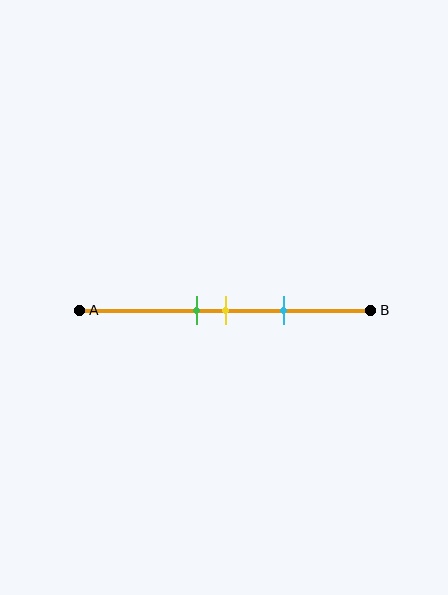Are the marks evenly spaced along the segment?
Yes, the marks are approximately evenly spaced.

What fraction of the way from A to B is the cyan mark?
The cyan mark is approximately 70% (0.7) of the way from A to B.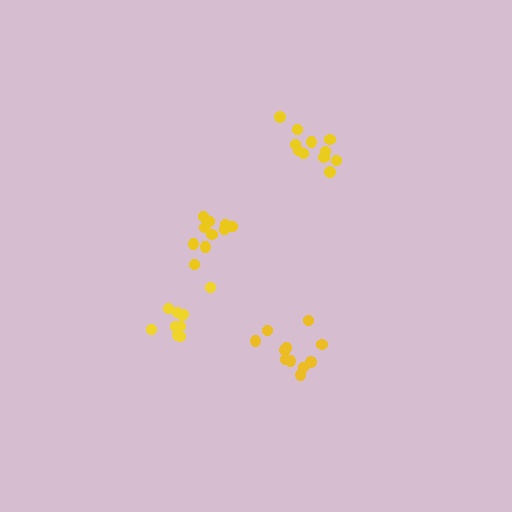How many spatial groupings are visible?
There are 4 spatial groupings.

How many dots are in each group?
Group 1: 11 dots, Group 2: 10 dots, Group 3: 10 dots, Group 4: 11 dots (42 total).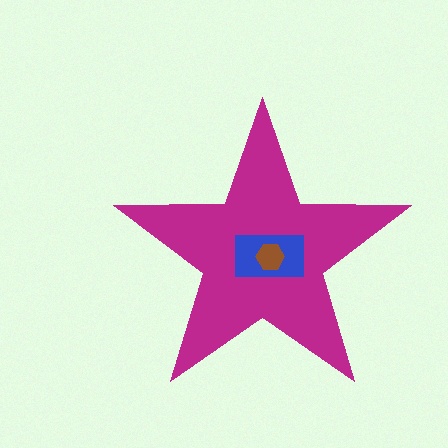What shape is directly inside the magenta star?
The blue rectangle.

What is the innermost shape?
The brown hexagon.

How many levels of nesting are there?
3.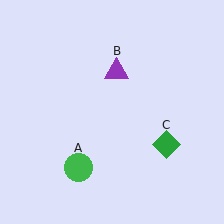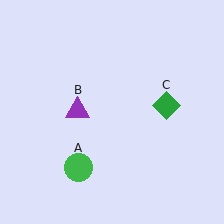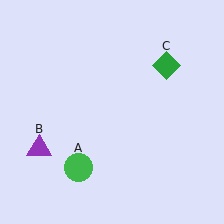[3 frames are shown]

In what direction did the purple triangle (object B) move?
The purple triangle (object B) moved down and to the left.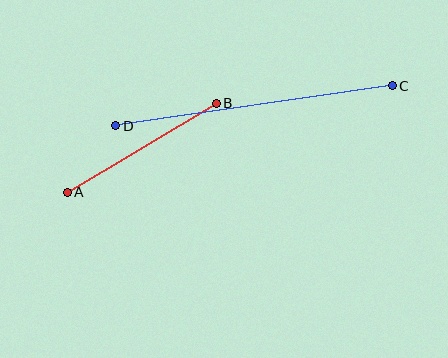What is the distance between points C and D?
The distance is approximately 279 pixels.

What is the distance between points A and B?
The distance is approximately 173 pixels.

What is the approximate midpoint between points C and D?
The midpoint is at approximately (254, 106) pixels.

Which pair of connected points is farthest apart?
Points C and D are farthest apart.